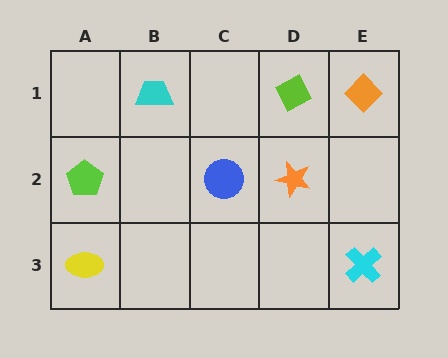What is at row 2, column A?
A lime pentagon.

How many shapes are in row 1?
3 shapes.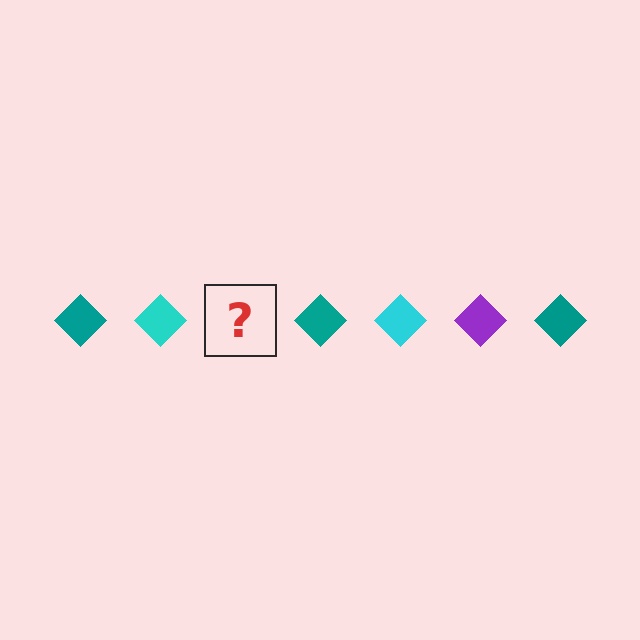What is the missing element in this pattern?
The missing element is a purple diamond.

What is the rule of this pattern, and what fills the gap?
The rule is that the pattern cycles through teal, cyan, purple diamonds. The gap should be filled with a purple diamond.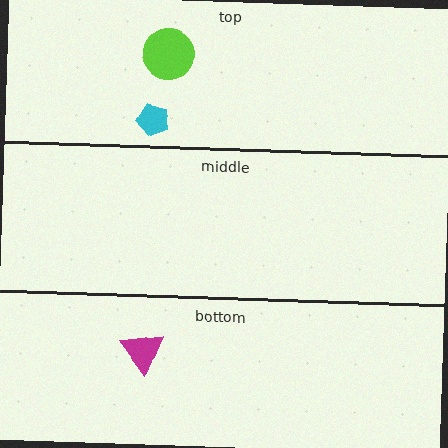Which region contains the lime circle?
The top region.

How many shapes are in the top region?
2.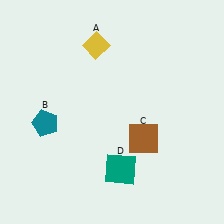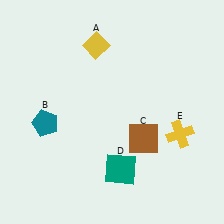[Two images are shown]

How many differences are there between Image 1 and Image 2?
There is 1 difference between the two images.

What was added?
A yellow cross (E) was added in Image 2.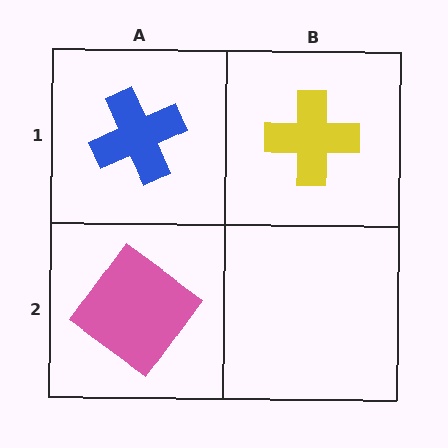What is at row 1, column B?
A yellow cross.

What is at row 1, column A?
A blue cross.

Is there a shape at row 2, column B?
No, that cell is empty.